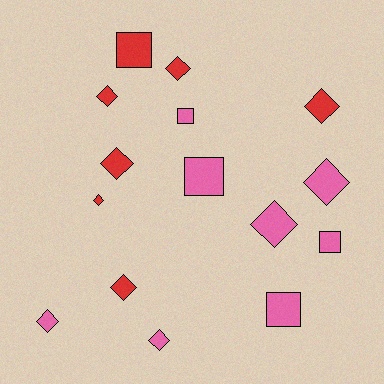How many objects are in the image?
There are 15 objects.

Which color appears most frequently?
Pink, with 8 objects.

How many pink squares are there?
There are 4 pink squares.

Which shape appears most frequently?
Diamond, with 10 objects.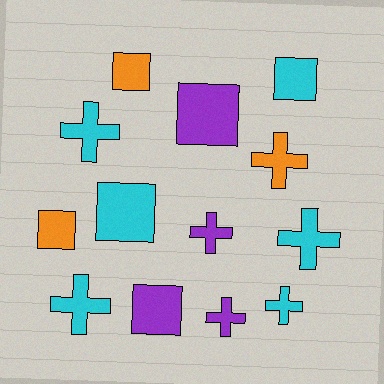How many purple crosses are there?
There are 2 purple crosses.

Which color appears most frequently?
Cyan, with 6 objects.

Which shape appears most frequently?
Cross, with 7 objects.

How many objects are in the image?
There are 13 objects.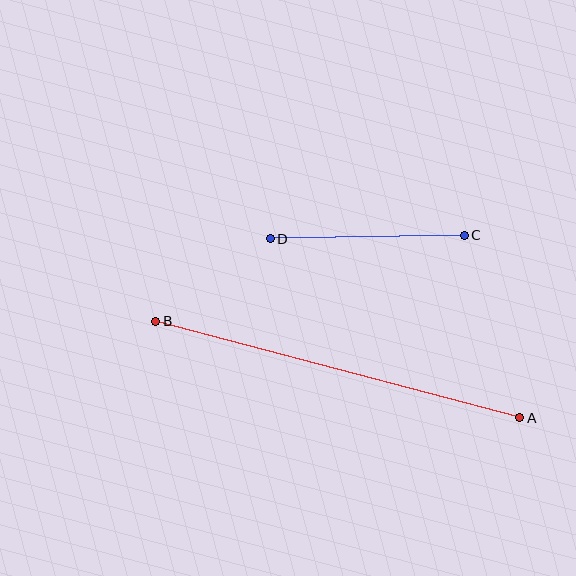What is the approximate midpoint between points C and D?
The midpoint is at approximately (367, 237) pixels.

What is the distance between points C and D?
The distance is approximately 194 pixels.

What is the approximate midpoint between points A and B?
The midpoint is at approximately (338, 370) pixels.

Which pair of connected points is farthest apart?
Points A and B are farthest apart.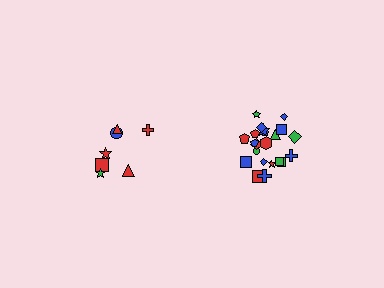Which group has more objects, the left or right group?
The right group.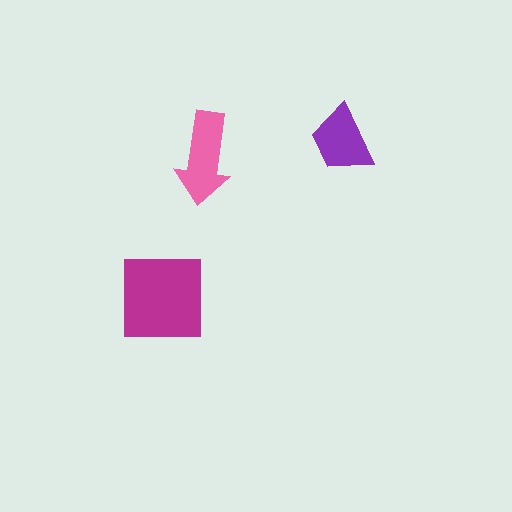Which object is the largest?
The magenta square.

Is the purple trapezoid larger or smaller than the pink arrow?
Smaller.